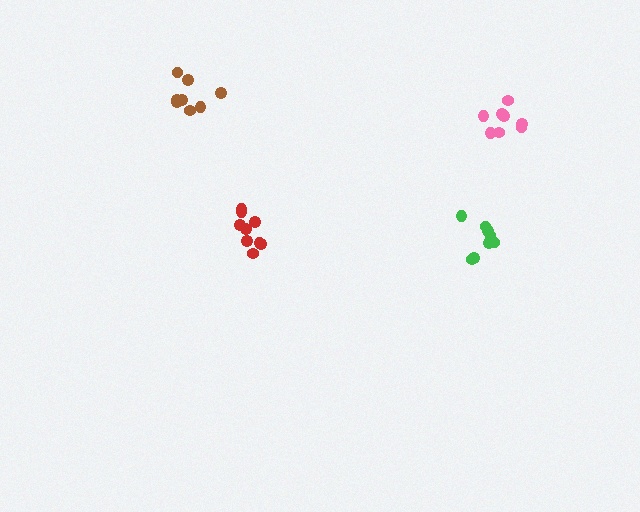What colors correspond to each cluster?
The clusters are colored: pink, green, red, brown.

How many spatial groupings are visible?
There are 4 spatial groupings.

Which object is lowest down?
The green cluster is bottommost.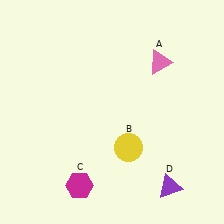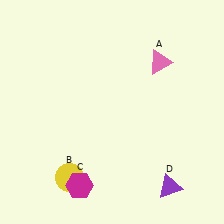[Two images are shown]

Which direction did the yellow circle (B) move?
The yellow circle (B) moved left.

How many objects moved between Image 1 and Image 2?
1 object moved between the two images.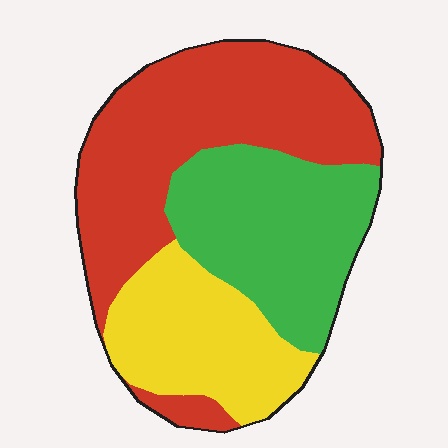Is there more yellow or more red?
Red.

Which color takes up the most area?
Red, at roughly 45%.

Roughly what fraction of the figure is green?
Green takes up between a quarter and a half of the figure.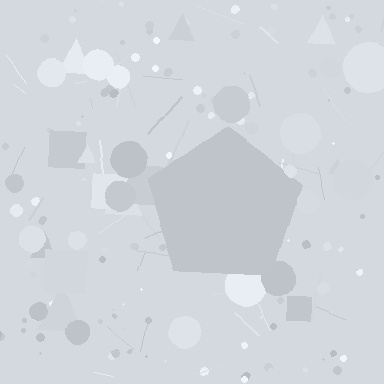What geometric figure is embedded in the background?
A pentagon is embedded in the background.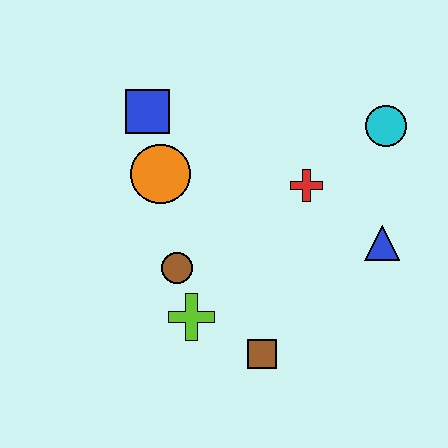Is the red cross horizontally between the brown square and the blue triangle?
Yes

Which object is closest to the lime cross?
The brown circle is closest to the lime cross.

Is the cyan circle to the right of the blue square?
Yes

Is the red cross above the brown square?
Yes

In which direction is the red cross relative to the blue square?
The red cross is to the right of the blue square.